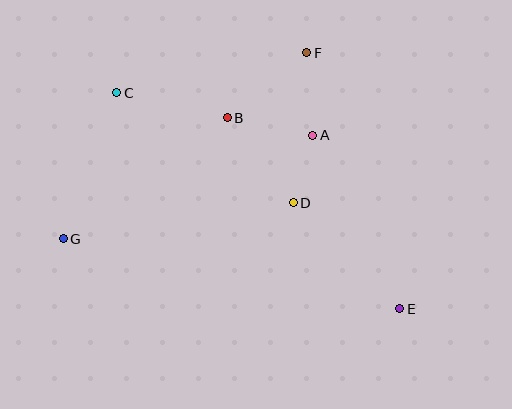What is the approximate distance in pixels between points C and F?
The distance between C and F is approximately 194 pixels.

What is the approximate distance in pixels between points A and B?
The distance between A and B is approximately 87 pixels.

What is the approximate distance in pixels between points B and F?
The distance between B and F is approximately 103 pixels.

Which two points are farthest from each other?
Points C and E are farthest from each other.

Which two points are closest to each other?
Points A and D are closest to each other.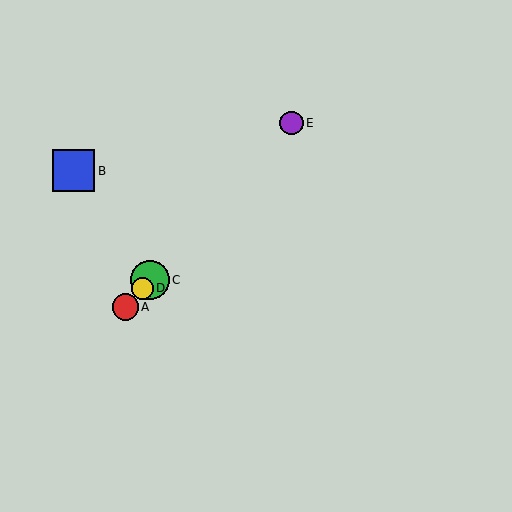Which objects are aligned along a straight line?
Objects A, C, D, E are aligned along a straight line.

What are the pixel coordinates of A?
Object A is at (125, 307).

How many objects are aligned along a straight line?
4 objects (A, C, D, E) are aligned along a straight line.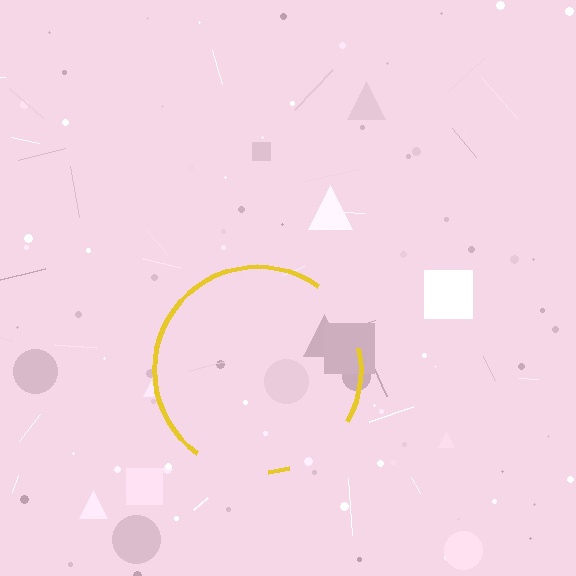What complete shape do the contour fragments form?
The contour fragments form a circle.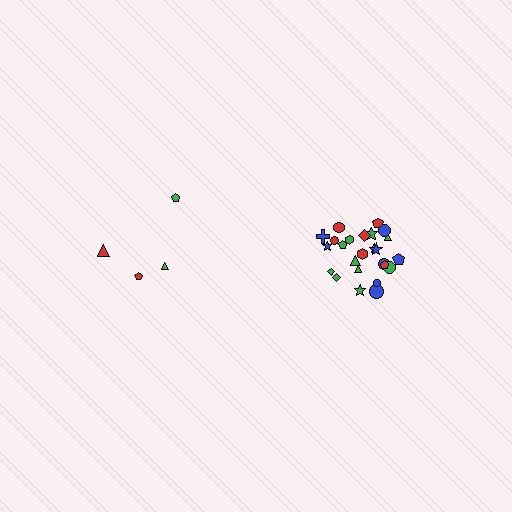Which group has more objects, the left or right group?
The right group.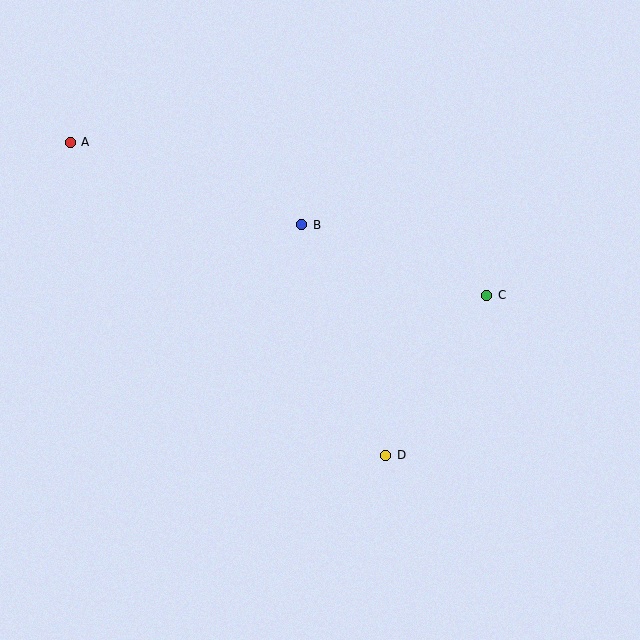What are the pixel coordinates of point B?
Point B is at (302, 225).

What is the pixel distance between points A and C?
The distance between A and C is 444 pixels.